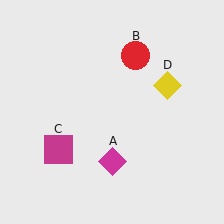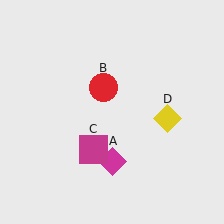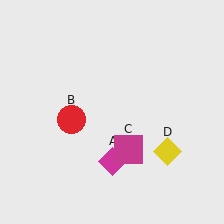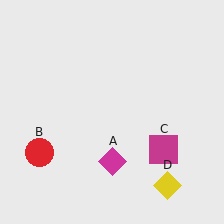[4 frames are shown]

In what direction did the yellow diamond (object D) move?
The yellow diamond (object D) moved down.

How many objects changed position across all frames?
3 objects changed position: red circle (object B), magenta square (object C), yellow diamond (object D).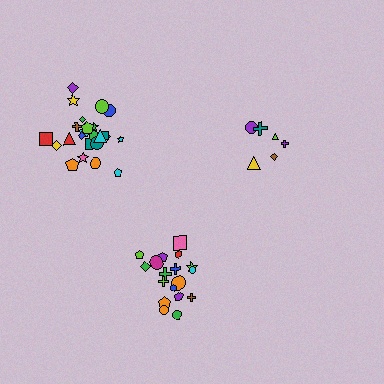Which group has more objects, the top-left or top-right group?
The top-left group.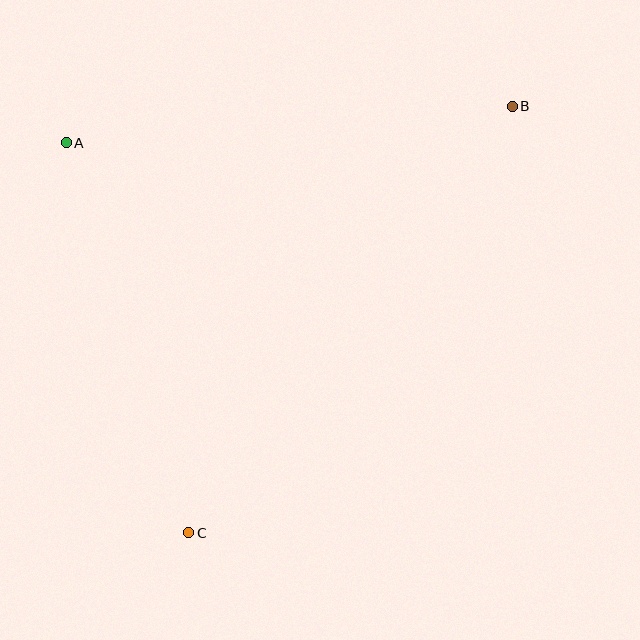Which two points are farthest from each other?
Points B and C are farthest from each other.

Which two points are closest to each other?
Points A and C are closest to each other.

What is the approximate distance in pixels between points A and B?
The distance between A and B is approximately 448 pixels.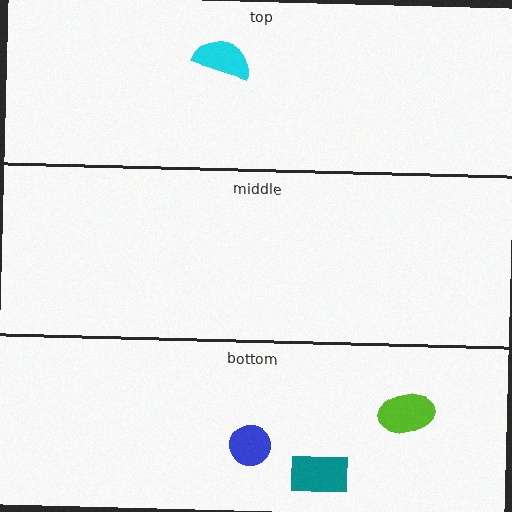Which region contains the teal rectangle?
The bottom region.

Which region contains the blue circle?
The bottom region.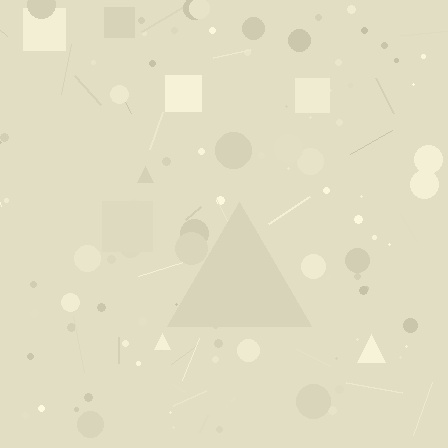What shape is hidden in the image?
A triangle is hidden in the image.